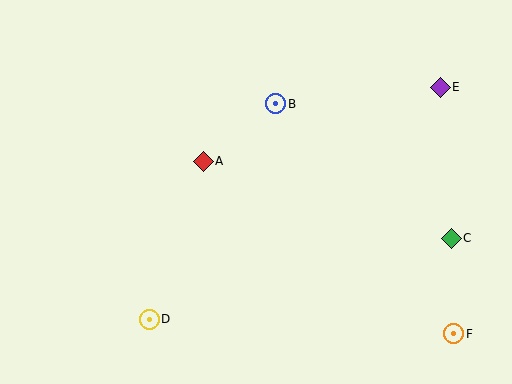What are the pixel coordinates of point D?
Point D is at (149, 319).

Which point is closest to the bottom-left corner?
Point D is closest to the bottom-left corner.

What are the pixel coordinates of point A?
Point A is at (203, 161).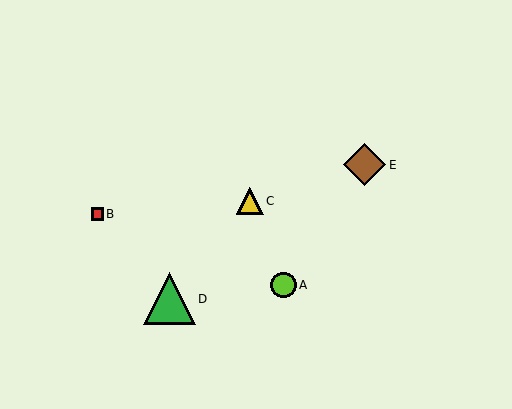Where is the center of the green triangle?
The center of the green triangle is at (169, 299).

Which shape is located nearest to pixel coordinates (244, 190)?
The yellow triangle (labeled C) at (250, 201) is nearest to that location.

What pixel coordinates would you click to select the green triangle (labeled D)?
Click at (169, 299) to select the green triangle D.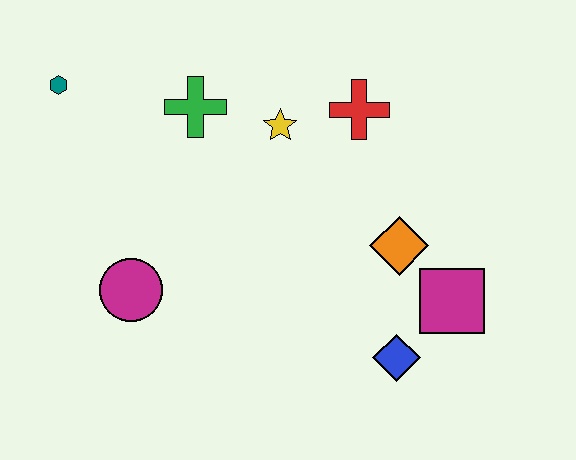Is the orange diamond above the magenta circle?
Yes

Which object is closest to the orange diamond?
The magenta square is closest to the orange diamond.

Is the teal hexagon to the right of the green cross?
No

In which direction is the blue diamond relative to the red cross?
The blue diamond is below the red cross.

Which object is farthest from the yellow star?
The blue diamond is farthest from the yellow star.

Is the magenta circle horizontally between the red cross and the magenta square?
No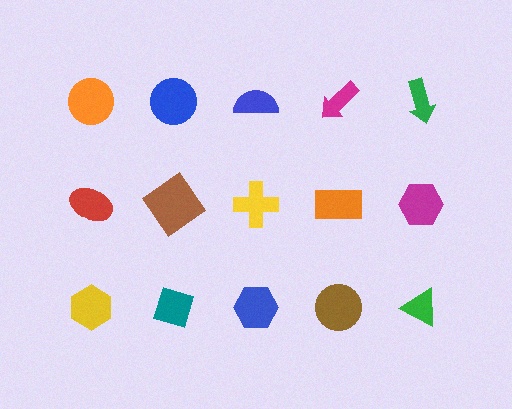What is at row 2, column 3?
A yellow cross.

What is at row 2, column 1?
A red ellipse.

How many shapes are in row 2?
5 shapes.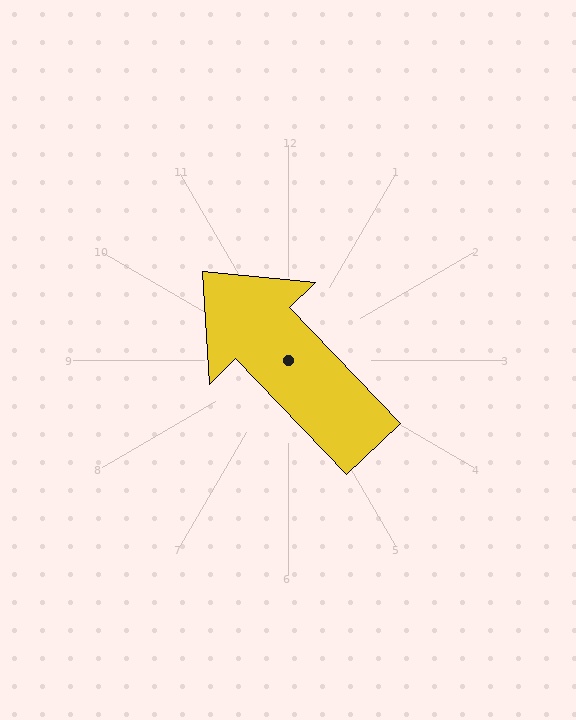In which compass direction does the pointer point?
Northwest.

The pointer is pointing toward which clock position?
Roughly 11 o'clock.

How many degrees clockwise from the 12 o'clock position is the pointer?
Approximately 316 degrees.